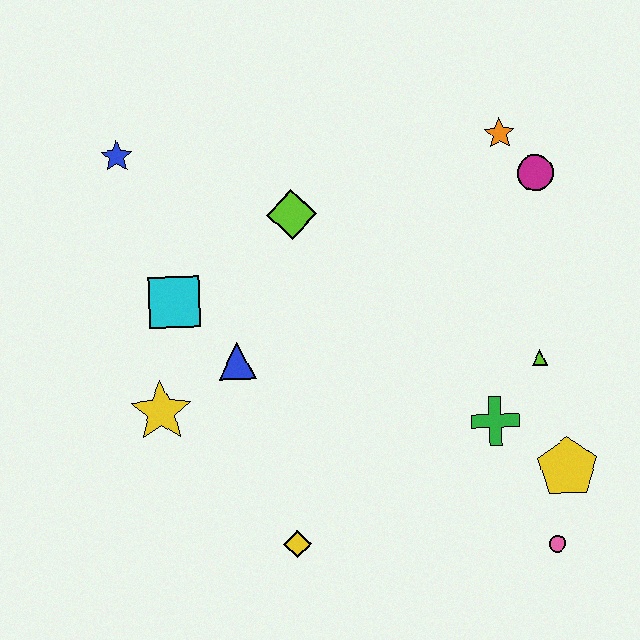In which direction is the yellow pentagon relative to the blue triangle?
The yellow pentagon is to the right of the blue triangle.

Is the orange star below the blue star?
No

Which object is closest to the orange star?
The magenta circle is closest to the orange star.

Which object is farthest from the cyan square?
The pink circle is farthest from the cyan square.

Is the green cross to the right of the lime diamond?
Yes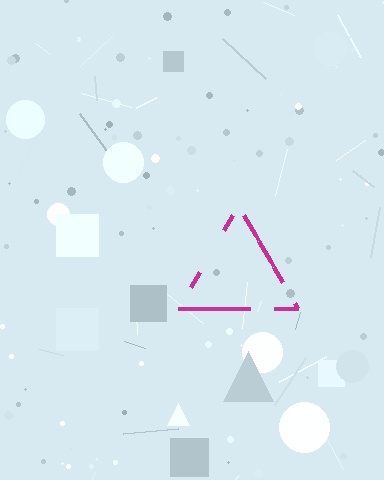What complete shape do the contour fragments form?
The contour fragments form a triangle.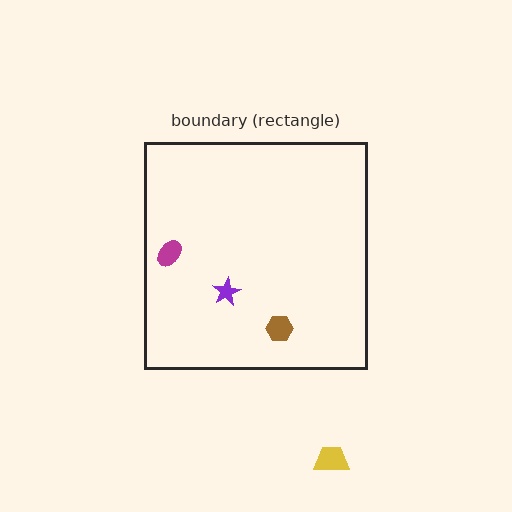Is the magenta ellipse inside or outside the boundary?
Inside.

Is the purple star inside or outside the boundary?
Inside.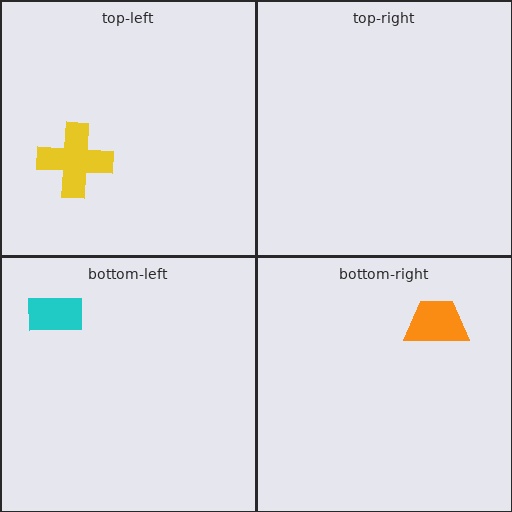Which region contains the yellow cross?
The top-left region.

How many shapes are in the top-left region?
1.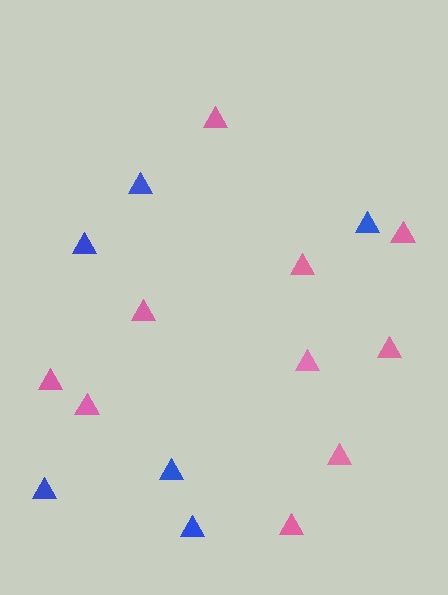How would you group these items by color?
There are 2 groups: one group of blue triangles (6) and one group of pink triangles (10).